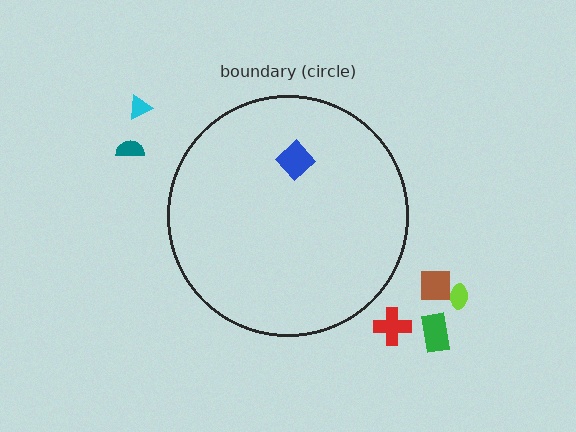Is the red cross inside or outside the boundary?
Outside.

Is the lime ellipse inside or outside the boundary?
Outside.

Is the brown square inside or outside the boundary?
Outside.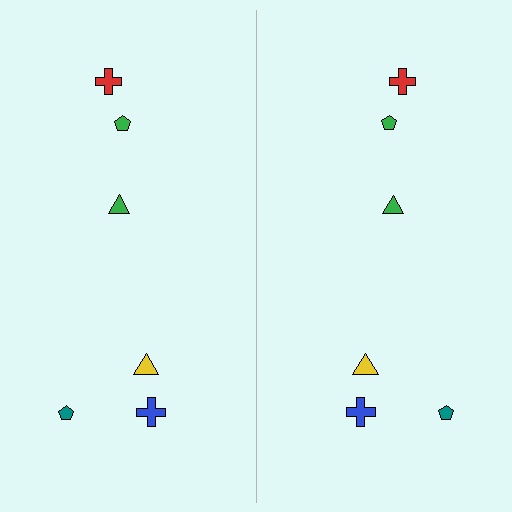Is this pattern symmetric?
Yes, this pattern has bilateral (reflection) symmetry.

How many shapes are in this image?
There are 12 shapes in this image.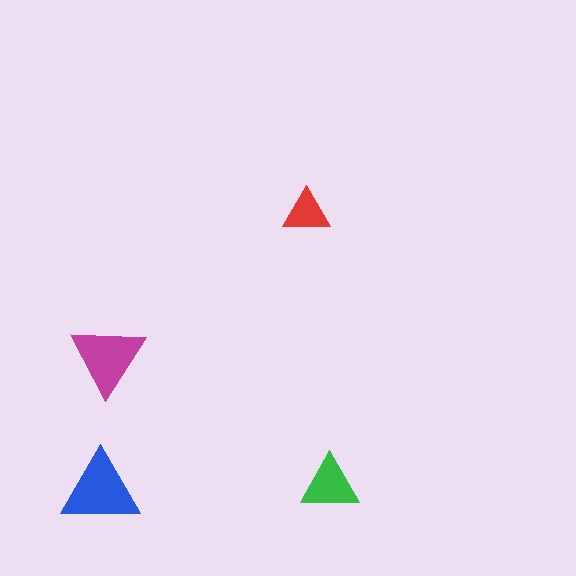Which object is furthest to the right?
The green triangle is rightmost.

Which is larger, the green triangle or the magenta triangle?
The magenta one.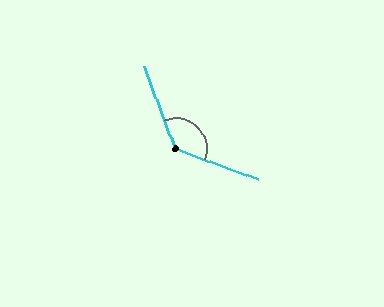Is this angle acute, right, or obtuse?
It is obtuse.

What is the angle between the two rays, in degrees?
Approximately 132 degrees.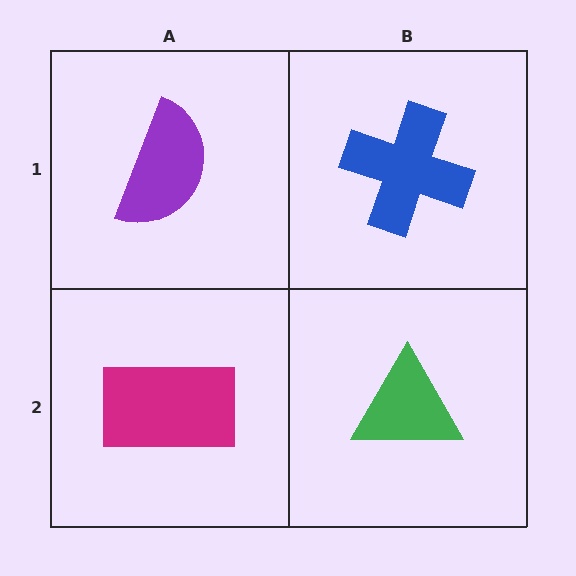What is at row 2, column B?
A green triangle.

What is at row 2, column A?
A magenta rectangle.